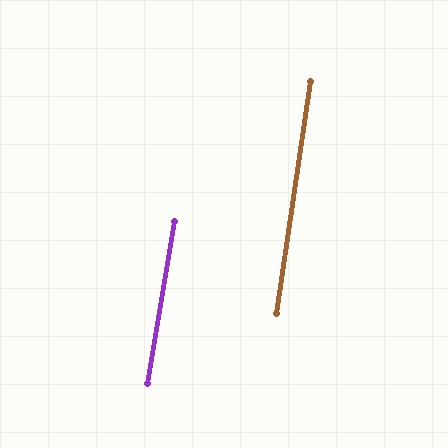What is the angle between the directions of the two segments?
Approximately 1 degree.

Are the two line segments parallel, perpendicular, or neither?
Parallel — their directions differ by only 1.0°.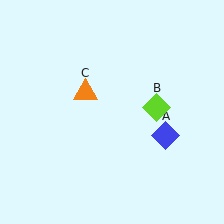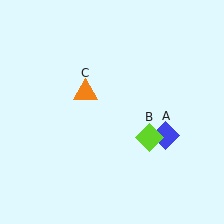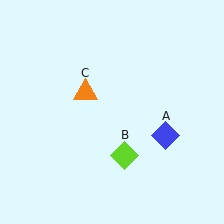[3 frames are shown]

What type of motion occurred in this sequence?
The lime diamond (object B) rotated clockwise around the center of the scene.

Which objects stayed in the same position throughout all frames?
Blue diamond (object A) and orange triangle (object C) remained stationary.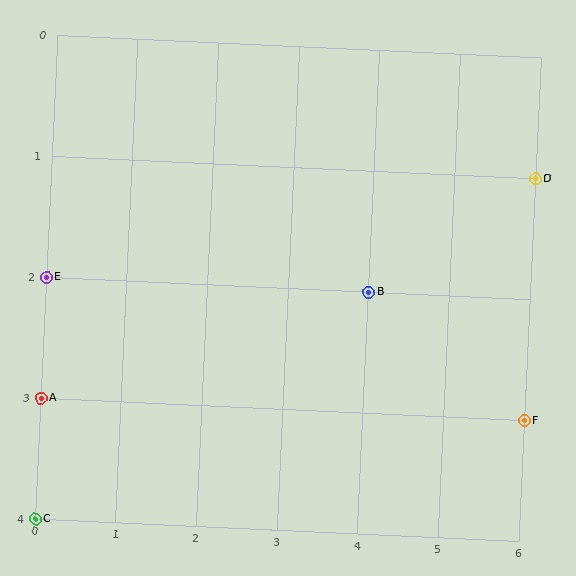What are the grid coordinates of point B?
Point B is at grid coordinates (4, 2).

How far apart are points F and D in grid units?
Points F and D are 2 rows apart.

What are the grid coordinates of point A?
Point A is at grid coordinates (0, 3).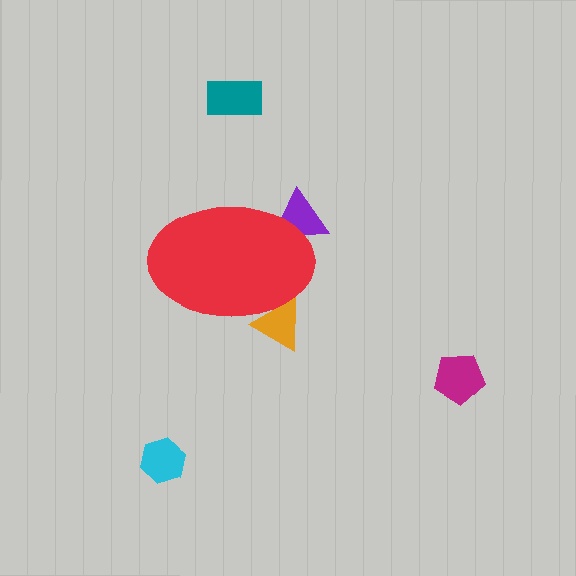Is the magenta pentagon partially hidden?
No, the magenta pentagon is fully visible.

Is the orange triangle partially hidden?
Yes, the orange triangle is partially hidden behind the red ellipse.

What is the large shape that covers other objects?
A red ellipse.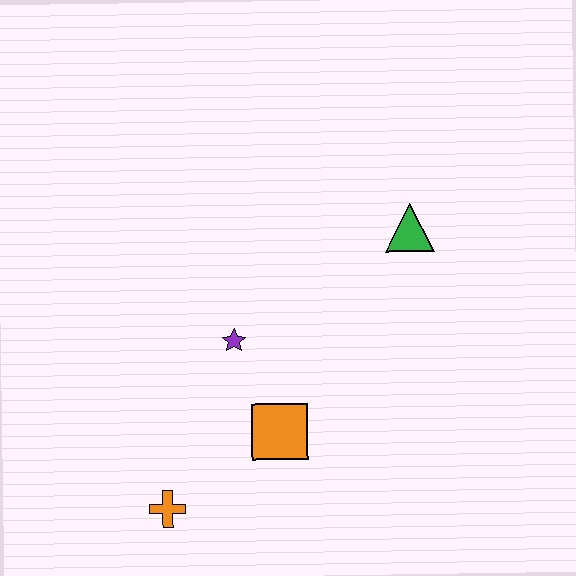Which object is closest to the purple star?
The orange square is closest to the purple star.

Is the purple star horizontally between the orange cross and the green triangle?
Yes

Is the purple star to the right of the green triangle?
No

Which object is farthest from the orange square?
The green triangle is farthest from the orange square.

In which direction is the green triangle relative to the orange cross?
The green triangle is above the orange cross.